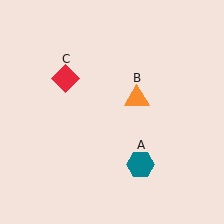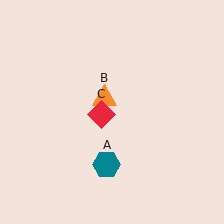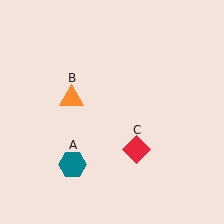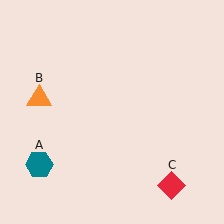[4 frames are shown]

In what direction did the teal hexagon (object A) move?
The teal hexagon (object A) moved left.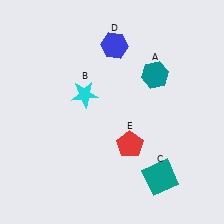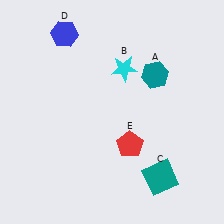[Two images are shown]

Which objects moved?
The objects that moved are: the cyan star (B), the blue hexagon (D).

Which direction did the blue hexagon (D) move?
The blue hexagon (D) moved left.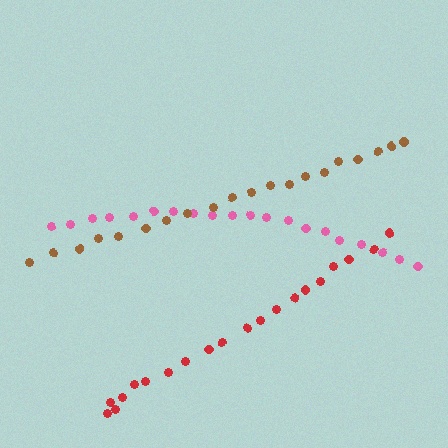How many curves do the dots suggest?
There are 3 distinct paths.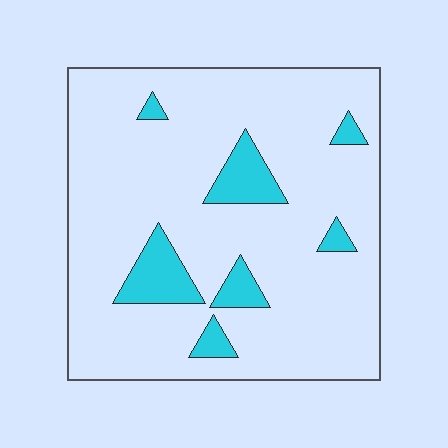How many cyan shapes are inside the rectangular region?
7.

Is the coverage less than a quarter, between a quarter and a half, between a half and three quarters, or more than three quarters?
Less than a quarter.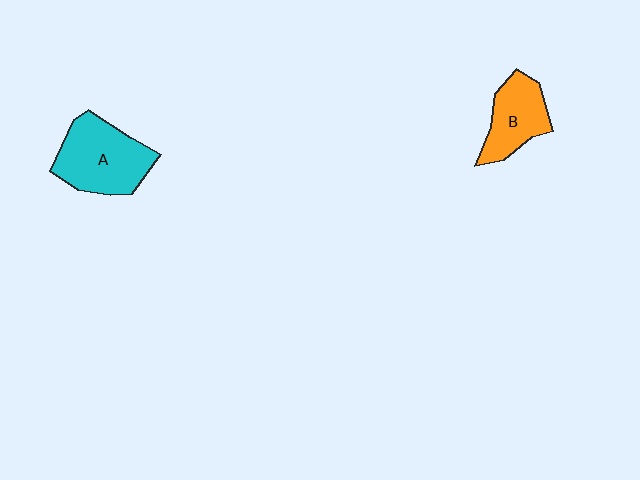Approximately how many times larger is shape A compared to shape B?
Approximately 1.5 times.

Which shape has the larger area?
Shape A (cyan).